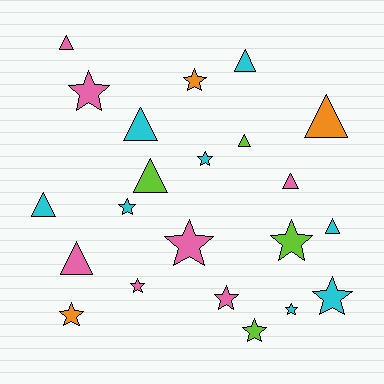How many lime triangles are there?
There are 2 lime triangles.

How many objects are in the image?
There are 22 objects.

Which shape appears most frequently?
Star, with 12 objects.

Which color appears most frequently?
Cyan, with 8 objects.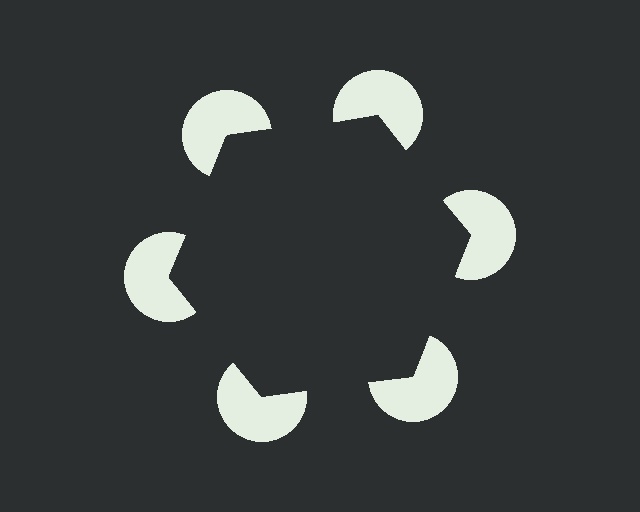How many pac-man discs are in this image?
There are 6 — one at each vertex of the illusory hexagon.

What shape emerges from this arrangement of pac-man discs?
An illusory hexagon — its edges are inferred from the aligned wedge cuts in the pac-man discs, not physically drawn.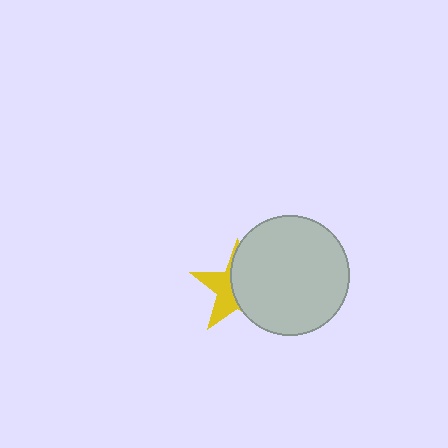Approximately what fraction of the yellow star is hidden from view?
Roughly 58% of the yellow star is hidden behind the light gray circle.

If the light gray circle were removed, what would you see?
You would see the complete yellow star.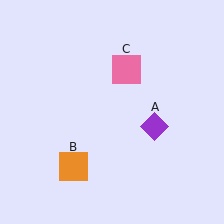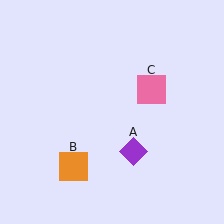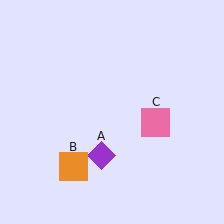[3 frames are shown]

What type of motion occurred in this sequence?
The purple diamond (object A), pink square (object C) rotated clockwise around the center of the scene.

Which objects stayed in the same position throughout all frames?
Orange square (object B) remained stationary.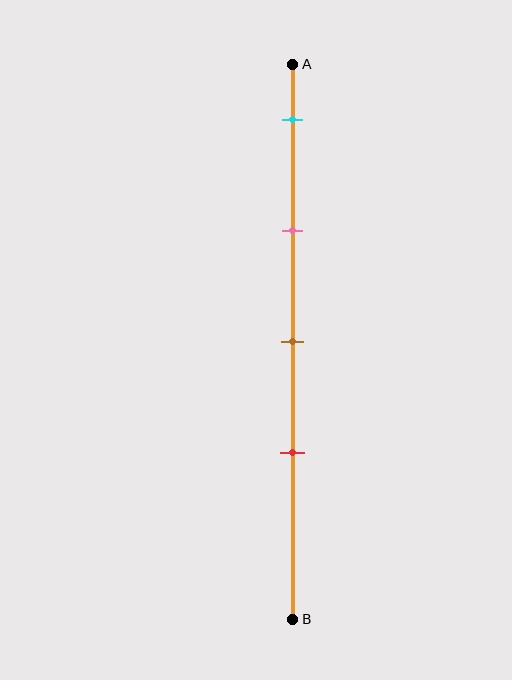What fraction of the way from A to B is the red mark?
The red mark is approximately 70% (0.7) of the way from A to B.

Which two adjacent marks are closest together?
The brown and red marks are the closest adjacent pair.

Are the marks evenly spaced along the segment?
Yes, the marks are approximately evenly spaced.